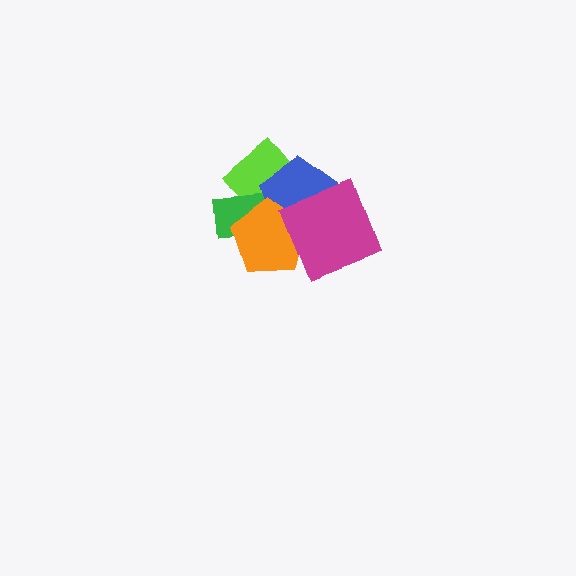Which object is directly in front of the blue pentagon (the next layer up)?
The orange pentagon is directly in front of the blue pentagon.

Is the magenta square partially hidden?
No, no other shape covers it.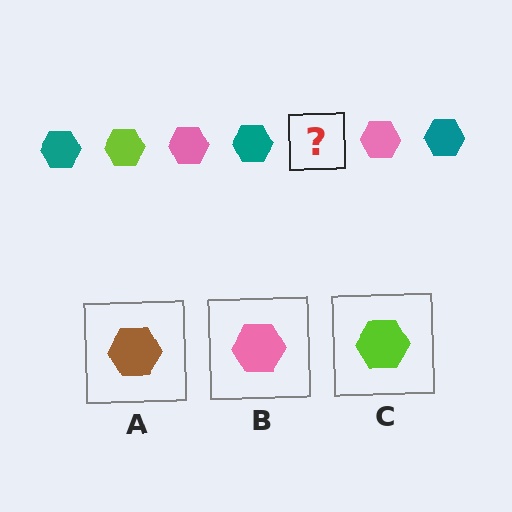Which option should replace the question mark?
Option C.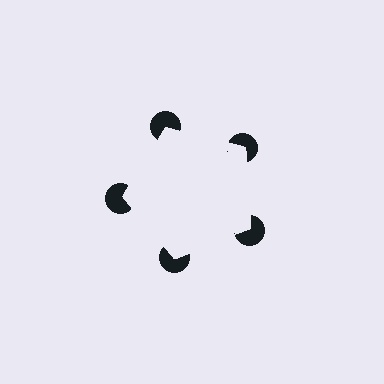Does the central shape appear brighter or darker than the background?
It typically appears slightly brighter than the background, even though no actual brightness change is drawn.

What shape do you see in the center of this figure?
An illusory pentagon — its edges are inferred from the aligned wedge cuts in the pac-man discs, not physically drawn.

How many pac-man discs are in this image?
There are 5 — one at each vertex of the illusory pentagon.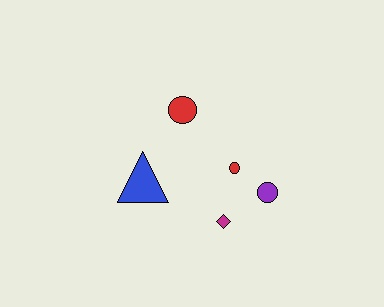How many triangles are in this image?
There is 1 triangle.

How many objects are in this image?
There are 5 objects.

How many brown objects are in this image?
There are no brown objects.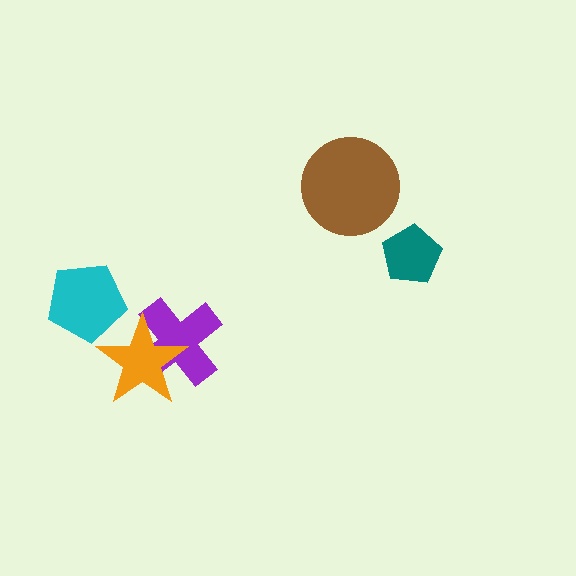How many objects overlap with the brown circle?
0 objects overlap with the brown circle.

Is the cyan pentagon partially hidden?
No, no other shape covers it.